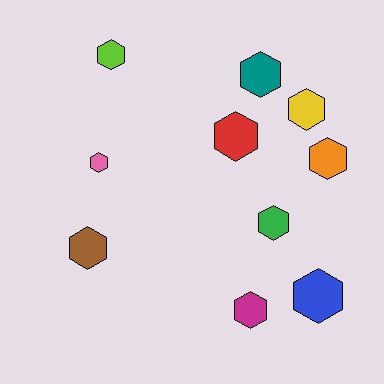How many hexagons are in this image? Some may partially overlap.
There are 10 hexagons.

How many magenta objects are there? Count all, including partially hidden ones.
There is 1 magenta object.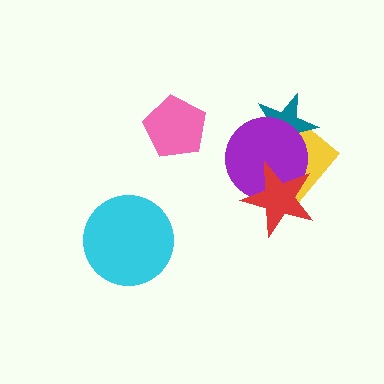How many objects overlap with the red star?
2 objects overlap with the red star.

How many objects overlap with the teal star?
2 objects overlap with the teal star.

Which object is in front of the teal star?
The purple circle is in front of the teal star.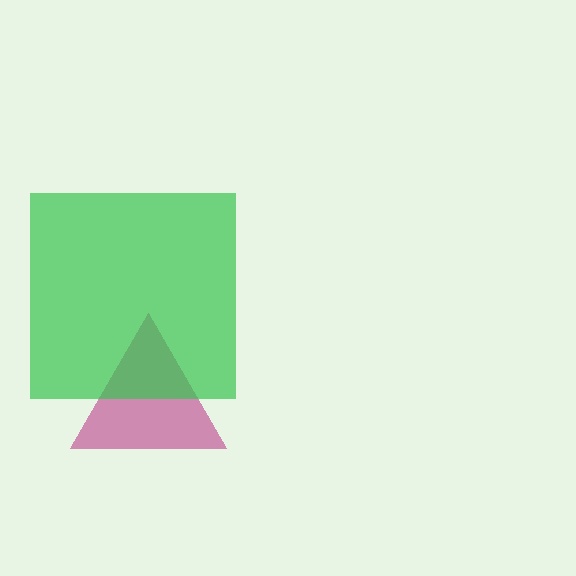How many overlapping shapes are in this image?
There are 2 overlapping shapes in the image.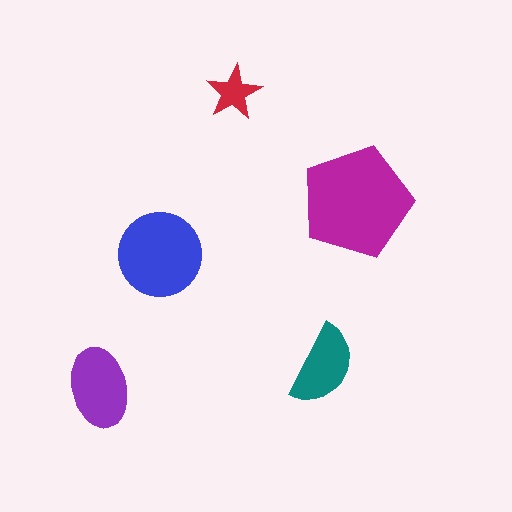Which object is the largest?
The magenta pentagon.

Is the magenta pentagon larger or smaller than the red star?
Larger.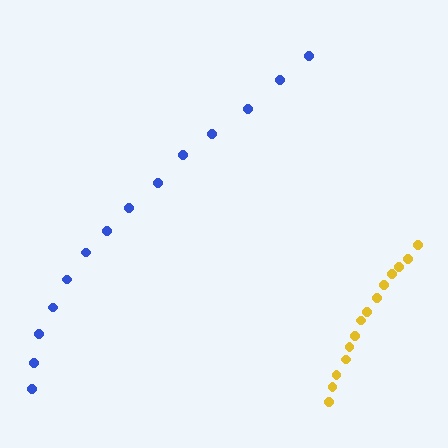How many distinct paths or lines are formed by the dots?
There are 2 distinct paths.